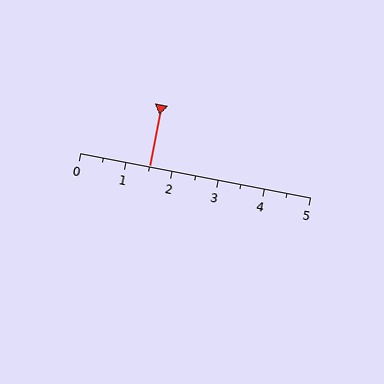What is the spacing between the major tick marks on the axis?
The major ticks are spaced 1 apart.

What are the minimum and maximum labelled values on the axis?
The axis runs from 0 to 5.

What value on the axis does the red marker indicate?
The marker indicates approximately 1.5.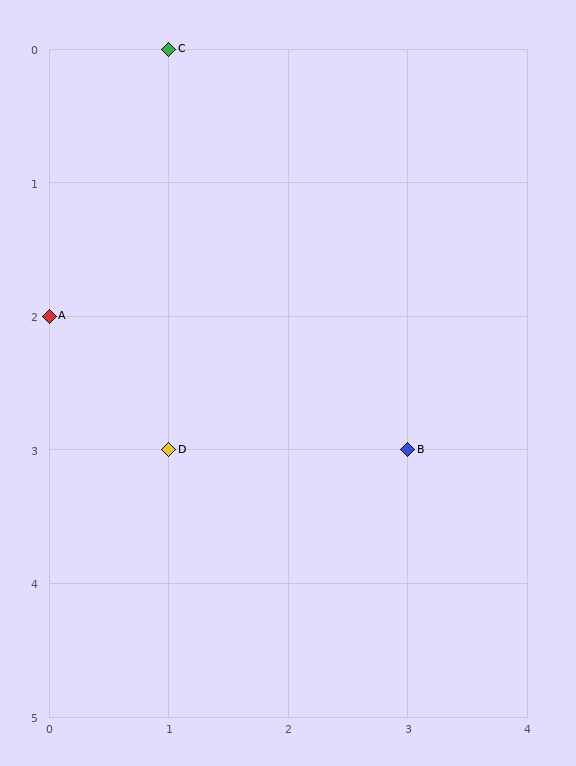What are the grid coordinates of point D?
Point D is at grid coordinates (1, 3).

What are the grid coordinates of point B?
Point B is at grid coordinates (3, 3).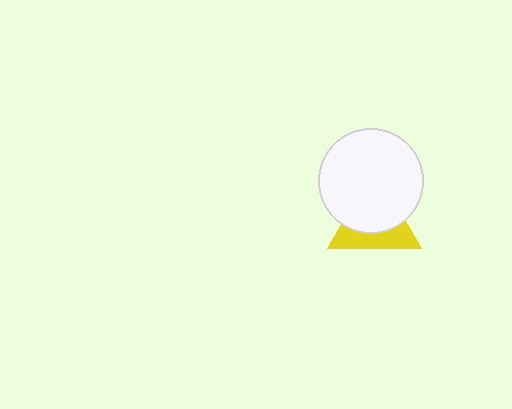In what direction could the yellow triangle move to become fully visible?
The yellow triangle could move down. That would shift it out from behind the white circle entirely.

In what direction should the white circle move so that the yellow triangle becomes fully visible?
The white circle should move up. That is the shortest direction to clear the overlap and leave the yellow triangle fully visible.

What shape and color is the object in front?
The object in front is a white circle.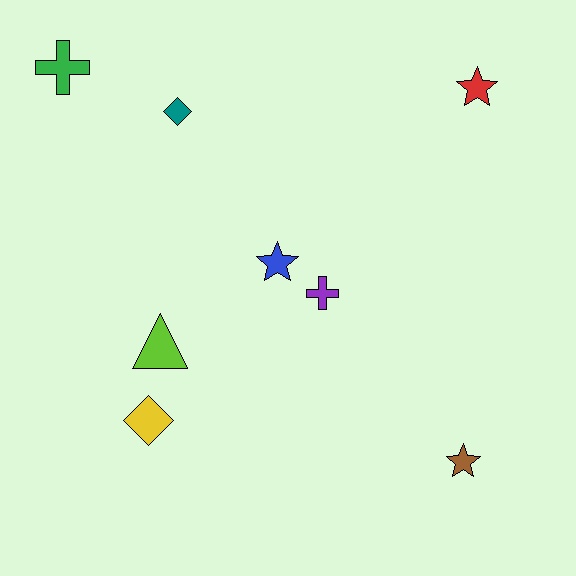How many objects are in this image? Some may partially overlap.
There are 8 objects.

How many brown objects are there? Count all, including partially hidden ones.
There is 1 brown object.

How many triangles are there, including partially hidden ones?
There is 1 triangle.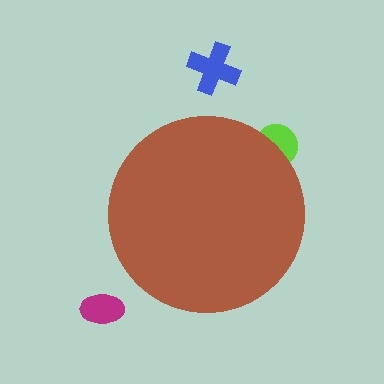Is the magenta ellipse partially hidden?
No, the magenta ellipse is fully visible.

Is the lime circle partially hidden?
Yes, the lime circle is partially hidden behind the brown circle.